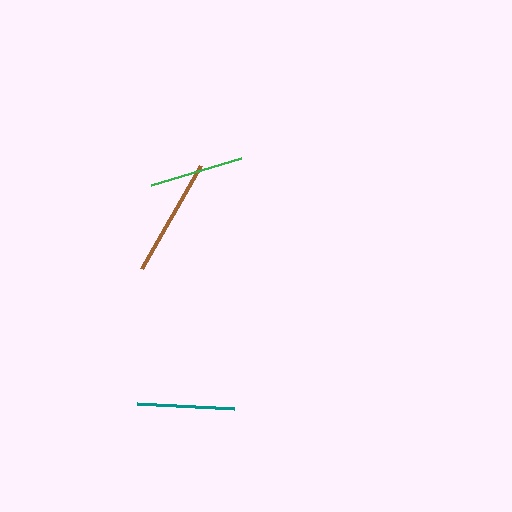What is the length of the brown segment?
The brown segment is approximately 119 pixels long.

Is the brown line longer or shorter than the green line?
The brown line is longer than the green line.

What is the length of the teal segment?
The teal segment is approximately 97 pixels long.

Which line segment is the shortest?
The green line is the shortest at approximately 94 pixels.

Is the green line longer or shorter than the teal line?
The teal line is longer than the green line.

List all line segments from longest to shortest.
From longest to shortest: brown, teal, green.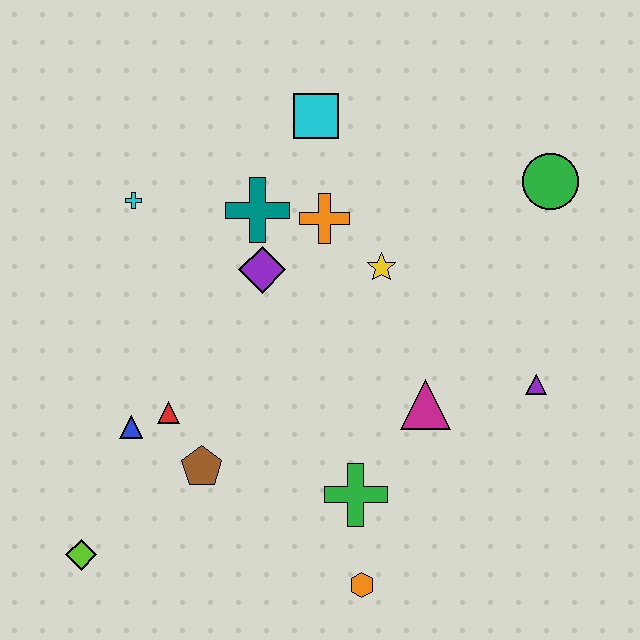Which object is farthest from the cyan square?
The lime diamond is farthest from the cyan square.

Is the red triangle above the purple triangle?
No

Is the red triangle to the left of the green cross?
Yes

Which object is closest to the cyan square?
The orange cross is closest to the cyan square.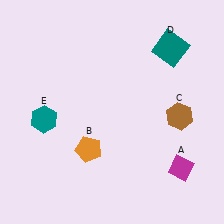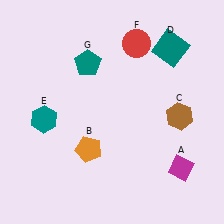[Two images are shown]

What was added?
A red circle (F), a teal pentagon (G) were added in Image 2.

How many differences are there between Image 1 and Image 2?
There are 2 differences between the two images.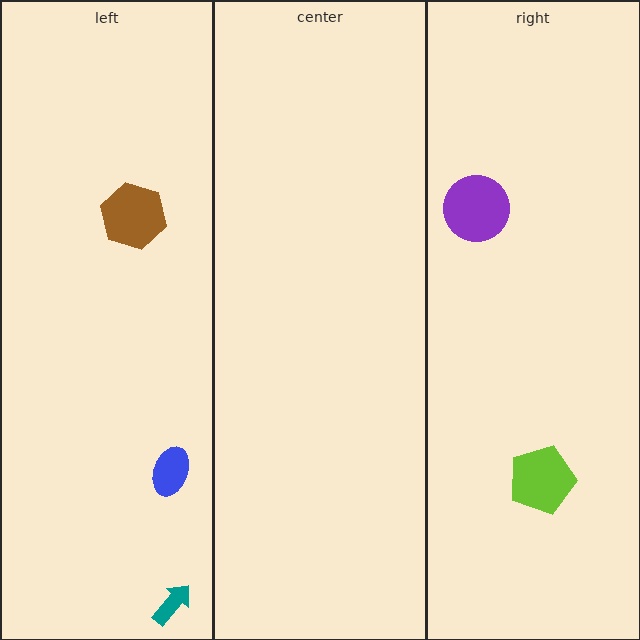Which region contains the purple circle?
The right region.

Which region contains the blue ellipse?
The left region.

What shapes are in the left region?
The brown hexagon, the blue ellipse, the teal arrow.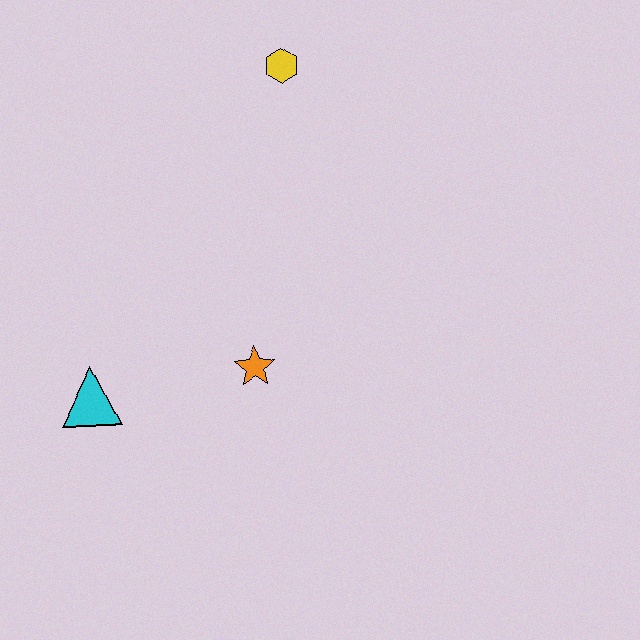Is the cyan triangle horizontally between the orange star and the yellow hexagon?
No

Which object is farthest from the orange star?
The yellow hexagon is farthest from the orange star.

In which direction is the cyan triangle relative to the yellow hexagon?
The cyan triangle is below the yellow hexagon.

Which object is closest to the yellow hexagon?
The orange star is closest to the yellow hexagon.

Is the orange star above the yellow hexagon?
No